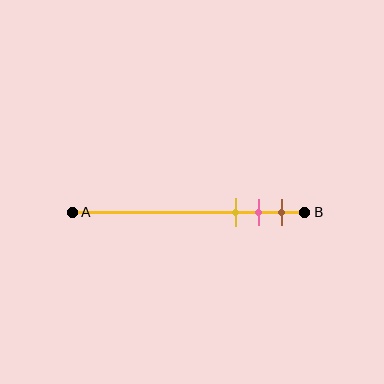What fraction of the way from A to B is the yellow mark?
The yellow mark is approximately 70% (0.7) of the way from A to B.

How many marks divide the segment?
There are 3 marks dividing the segment.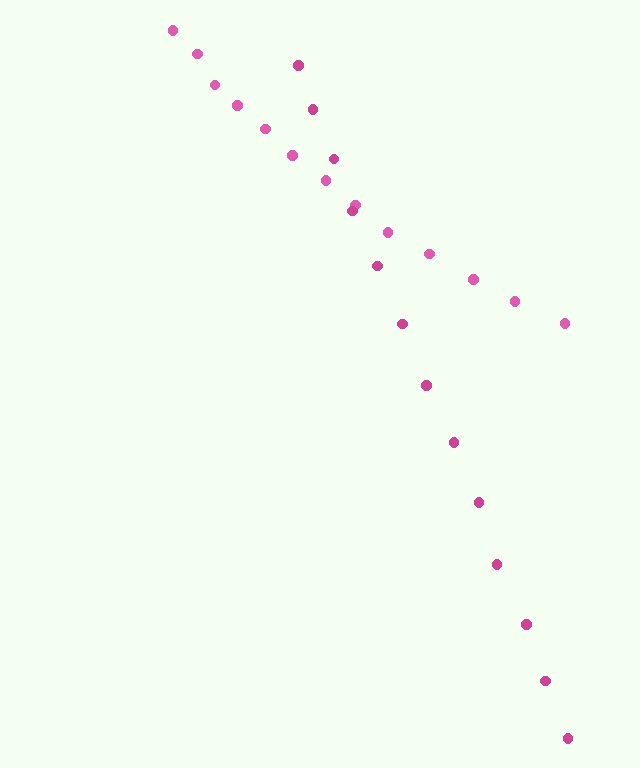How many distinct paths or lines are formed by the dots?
There are 2 distinct paths.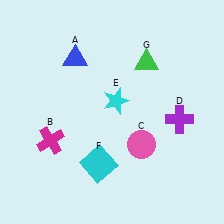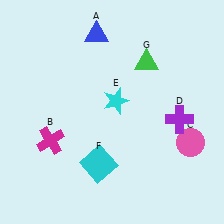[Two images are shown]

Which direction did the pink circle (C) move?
The pink circle (C) moved right.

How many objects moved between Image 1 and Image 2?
2 objects moved between the two images.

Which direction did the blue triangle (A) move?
The blue triangle (A) moved up.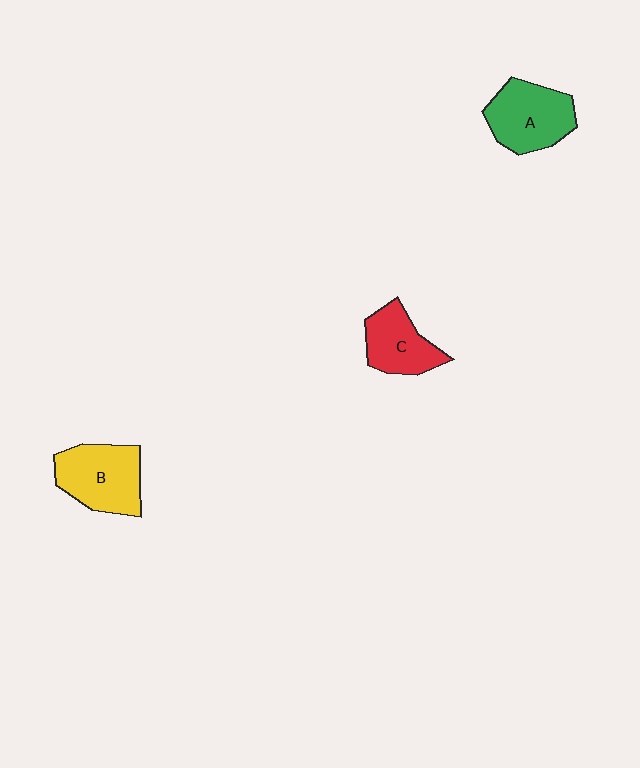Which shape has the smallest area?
Shape C (red).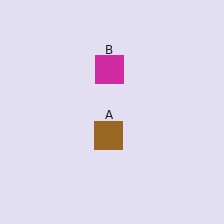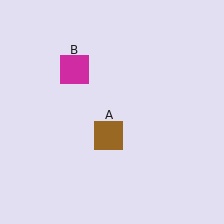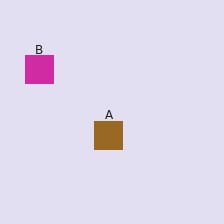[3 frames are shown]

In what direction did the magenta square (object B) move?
The magenta square (object B) moved left.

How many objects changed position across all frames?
1 object changed position: magenta square (object B).